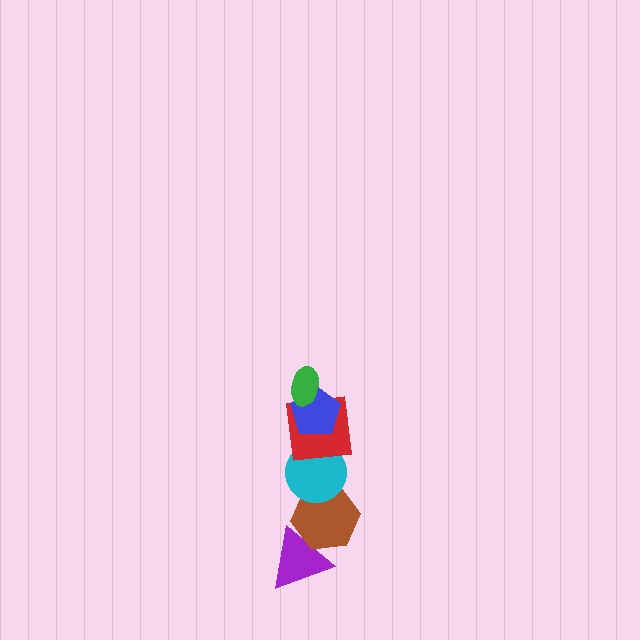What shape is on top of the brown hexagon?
The cyan circle is on top of the brown hexagon.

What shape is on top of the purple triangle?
The brown hexagon is on top of the purple triangle.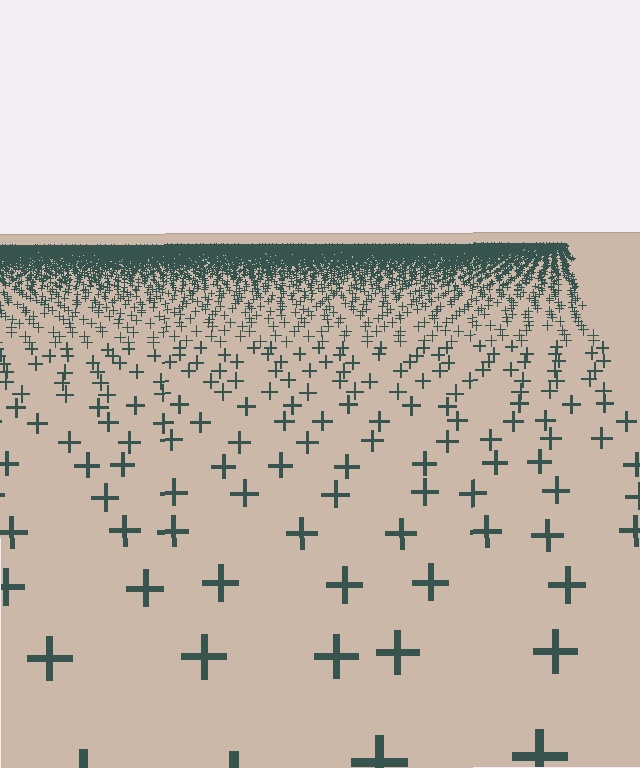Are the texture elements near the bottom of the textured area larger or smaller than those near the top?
Larger. Near the bottom, elements are closer to the viewer and appear at a bigger on-screen size.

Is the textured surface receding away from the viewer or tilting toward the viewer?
The surface is receding away from the viewer. Texture elements get smaller and denser toward the top.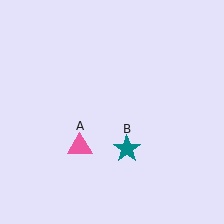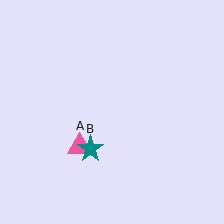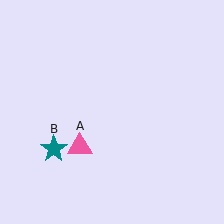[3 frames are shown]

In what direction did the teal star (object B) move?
The teal star (object B) moved left.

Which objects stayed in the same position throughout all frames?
Pink triangle (object A) remained stationary.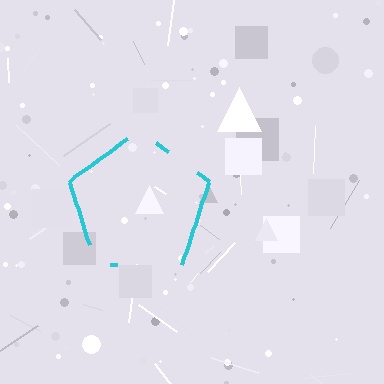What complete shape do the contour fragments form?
The contour fragments form a pentagon.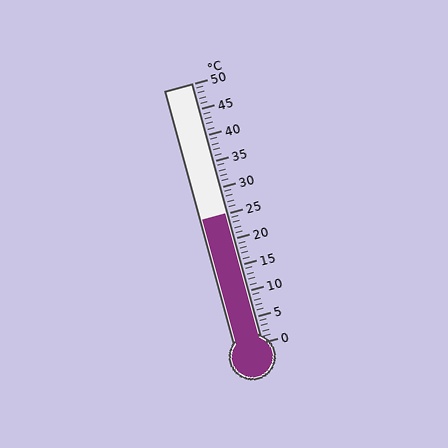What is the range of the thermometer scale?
The thermometer scale ranges from 0°C to 50°C.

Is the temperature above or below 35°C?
The temperature is below 35°C.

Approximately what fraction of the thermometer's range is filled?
The thermometer is filled to approximately 50% of its range.